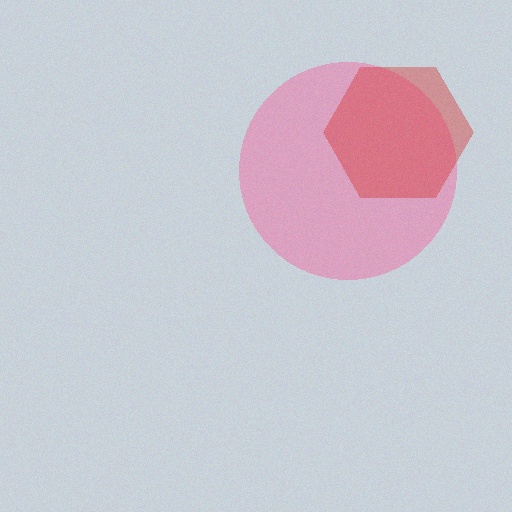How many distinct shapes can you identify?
There are 2 distinct shapes: a pink circle, a red hexagon.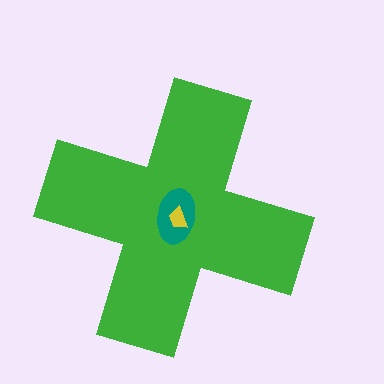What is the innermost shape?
The yellow trapezoid.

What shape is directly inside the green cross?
The teal ellipse.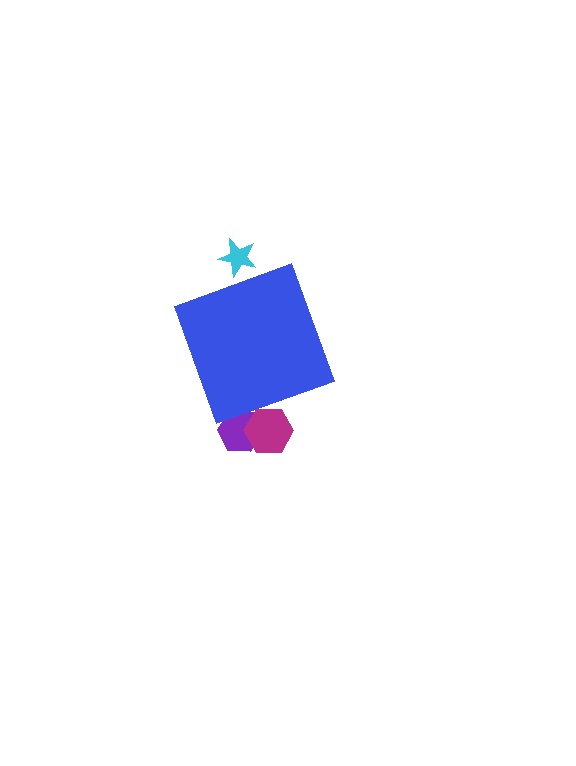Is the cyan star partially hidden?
Yes, the cyan star is partially hidden behind the blue diamond.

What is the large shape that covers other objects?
A blue diamond.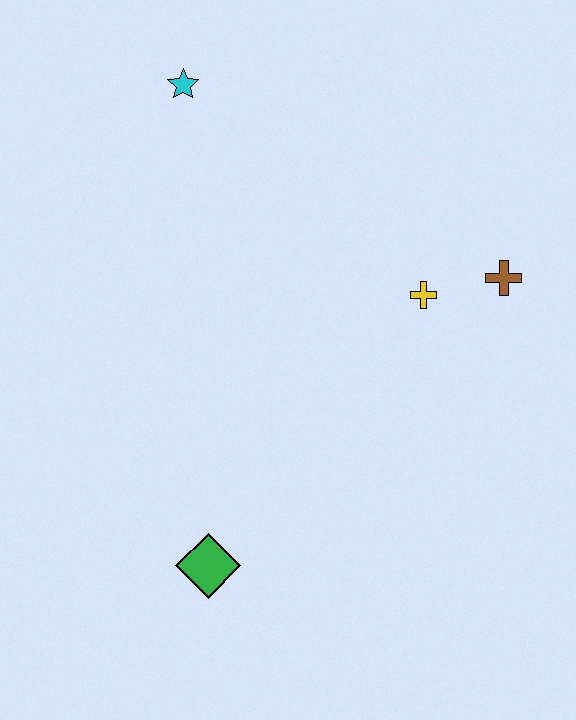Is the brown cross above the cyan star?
No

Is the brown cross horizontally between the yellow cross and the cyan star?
No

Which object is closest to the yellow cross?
The brown cross is closest to the yellow cross.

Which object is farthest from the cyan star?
The green diamond is farthest from the cyan star.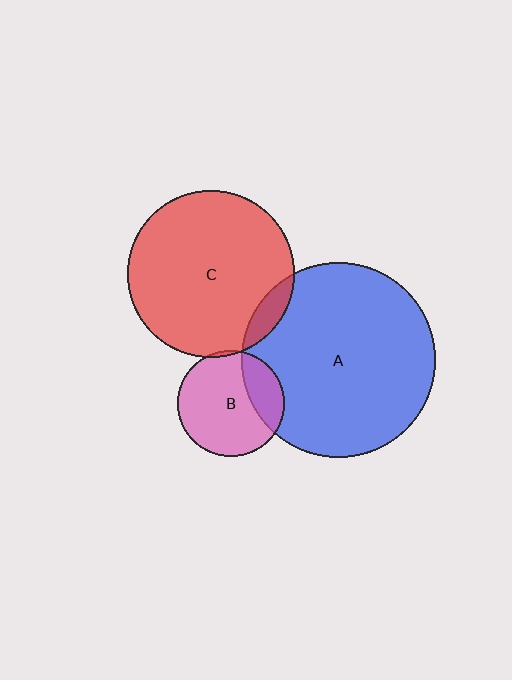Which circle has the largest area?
Circle A (blue).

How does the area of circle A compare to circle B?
Approximately 3.3 times.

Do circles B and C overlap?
Yes.